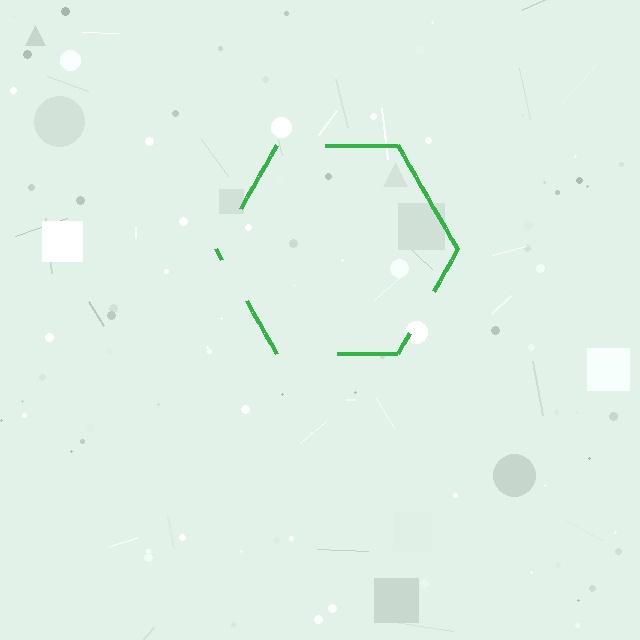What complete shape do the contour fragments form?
The contour fragments form a hexagon.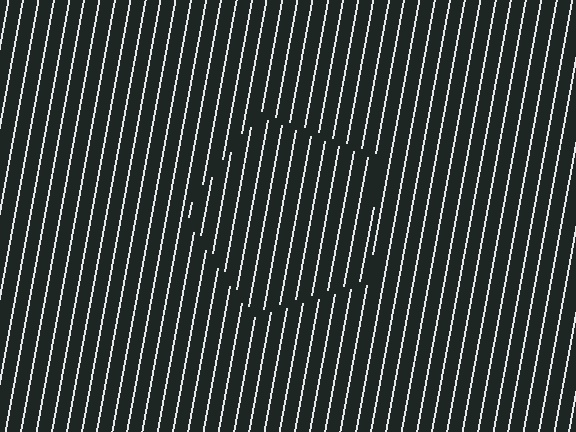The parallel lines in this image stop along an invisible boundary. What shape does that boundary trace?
An illusory pentagon. The interior of the shape contains the same grating, shifted by half a period — the contour is defined by the phase discontinuity where line-ends from the inner and outer gratings abut.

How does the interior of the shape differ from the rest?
The interior of the shape contains the same grating, shifted by half a period — the contour is defined by the phase discontinuity where line-ends from the inner and outer gratings abut.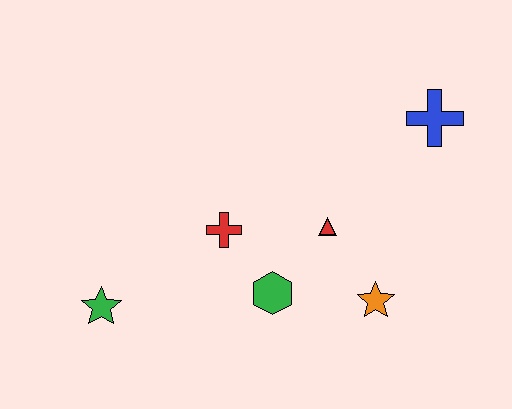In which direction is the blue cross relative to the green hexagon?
The blue cross is above the green hexagon.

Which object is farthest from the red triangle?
The green star is farthest from the red triangle.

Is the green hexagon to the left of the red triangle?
Yes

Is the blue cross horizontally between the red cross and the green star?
No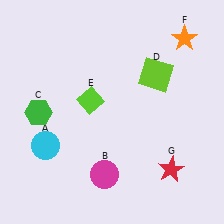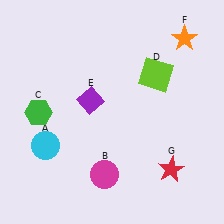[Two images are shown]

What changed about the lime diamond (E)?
In Image 1, E is lime. In Image 2, it changed to purple.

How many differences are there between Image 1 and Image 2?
There is 1 difference between the two images.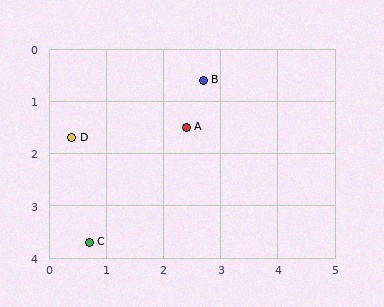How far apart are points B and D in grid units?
Points B and D are about 2.5 grid units apart.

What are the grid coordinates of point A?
Point A is at approximately (2.4, 1.5).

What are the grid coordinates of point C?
Point C is at approximately (0.7, 3.7).